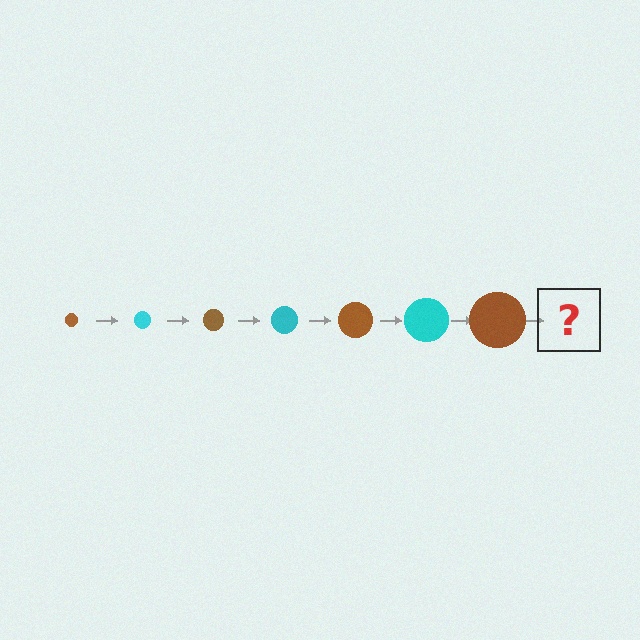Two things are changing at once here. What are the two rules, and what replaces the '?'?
The two rules are that the circle grows larger each step and the color cycles through brown and cyan. The '?' should be a cyan circle, larger than the previous one.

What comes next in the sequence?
The next element should be a cyan circle, larger than the previous one.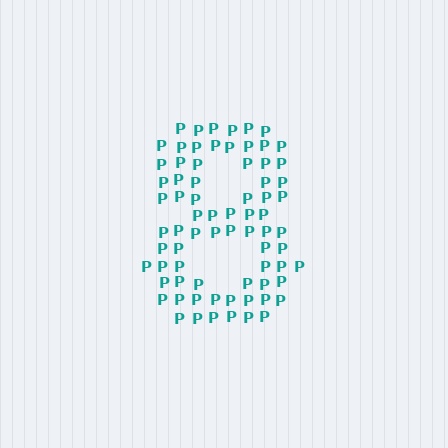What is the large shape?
The large shape is the digit 8.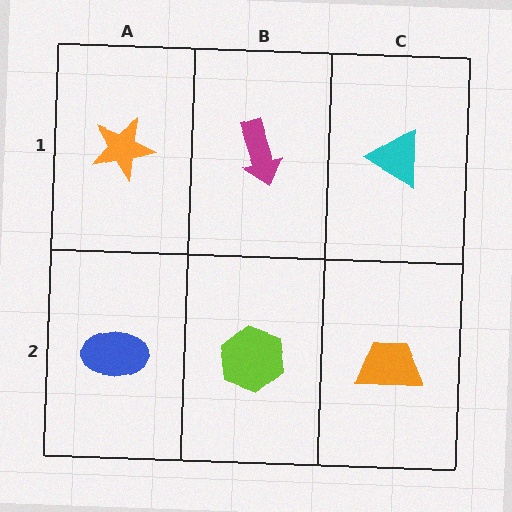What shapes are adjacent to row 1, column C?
An orange trapezoid (row 2, column C), a magenta arrow (row 1, column B).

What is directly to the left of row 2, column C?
A lime hexagon.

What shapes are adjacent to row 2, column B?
A magenta arrow (row 1, column B), a blue ellipse (row 2, column A), an orange trapezoid (row 2, column C).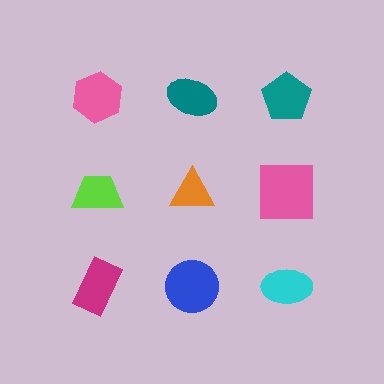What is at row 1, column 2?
A teal ellipse.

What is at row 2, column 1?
A lime trapezoid.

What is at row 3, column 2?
A blue circle.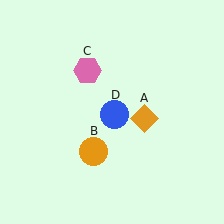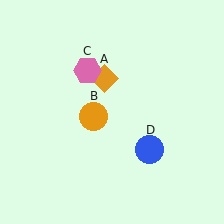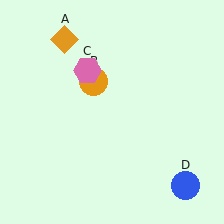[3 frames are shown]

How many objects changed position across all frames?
3 objects changed position: orange diamond (object A), orange circle (object B), blue circle (object D).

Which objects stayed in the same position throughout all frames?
Pink hexagon (object C) remained stationary.